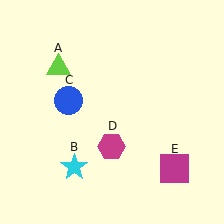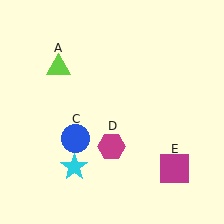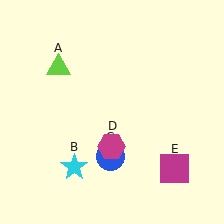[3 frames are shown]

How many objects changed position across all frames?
1 object changed position: blue circle (object C).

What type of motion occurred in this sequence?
The blue circle (object C) rotated counterclockwise around the center of the scene.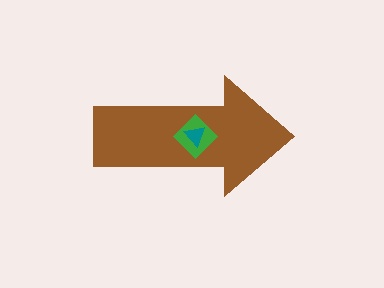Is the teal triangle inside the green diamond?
Yes.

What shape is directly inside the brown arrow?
The green diamond.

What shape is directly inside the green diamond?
The teal triangle.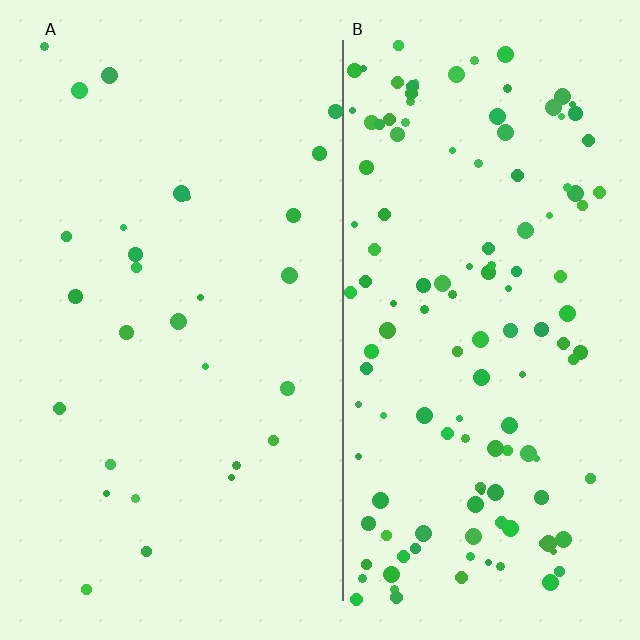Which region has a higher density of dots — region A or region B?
B (the right).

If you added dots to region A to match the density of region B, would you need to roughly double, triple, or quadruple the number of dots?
Approximately quadruple.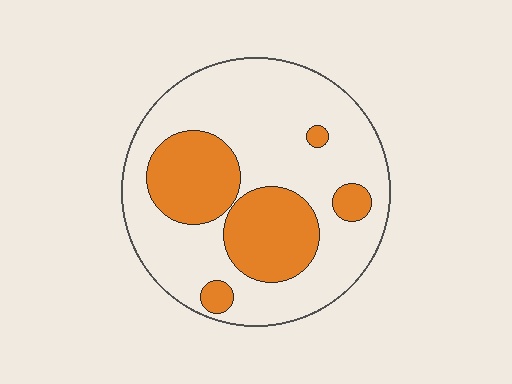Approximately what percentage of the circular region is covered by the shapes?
Approximately 30%.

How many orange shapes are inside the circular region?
5.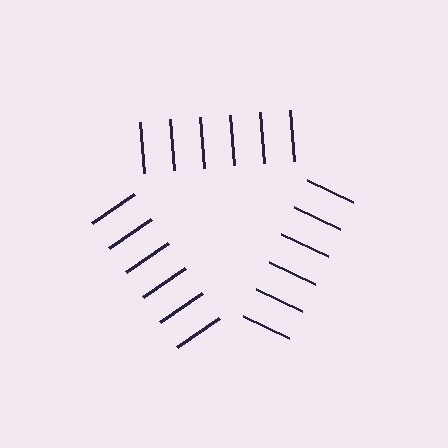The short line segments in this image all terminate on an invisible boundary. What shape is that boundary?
An illusory triangle — the line segments terminate on its edges but no continuous stroke is drawn.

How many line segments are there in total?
18 — 6 along each of the 3 edges.